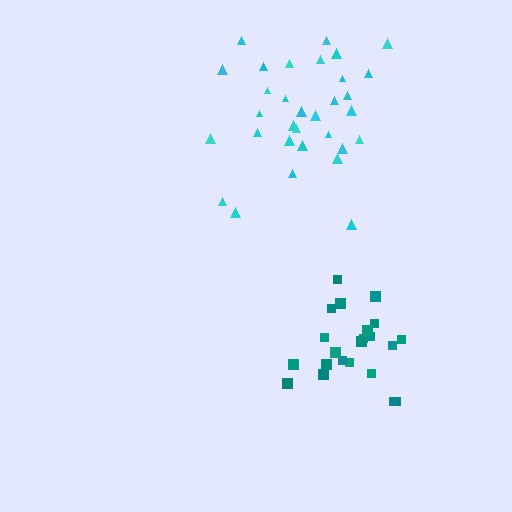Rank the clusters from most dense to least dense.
teal, cyan.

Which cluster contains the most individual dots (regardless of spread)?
Cyan (32).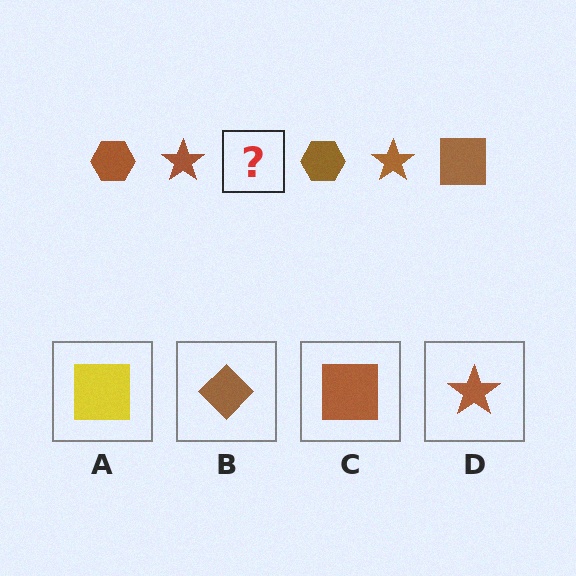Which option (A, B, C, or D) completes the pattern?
C.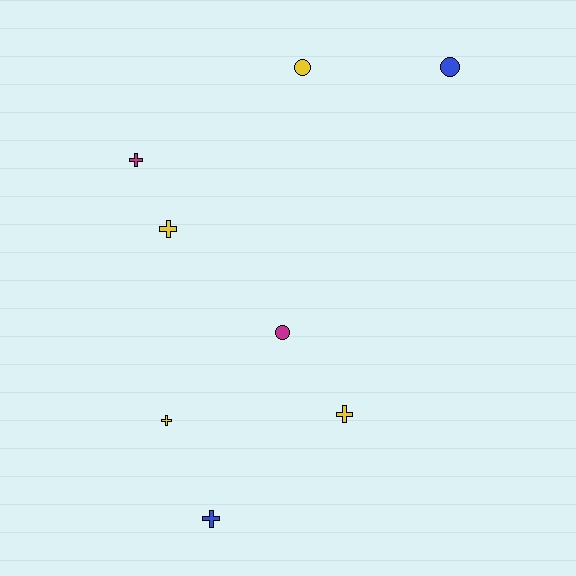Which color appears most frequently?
Yellow, with 4 objects.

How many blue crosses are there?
There is 1 blue cross.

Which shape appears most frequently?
Cross, with 5 objects.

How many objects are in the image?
There are 8 objects.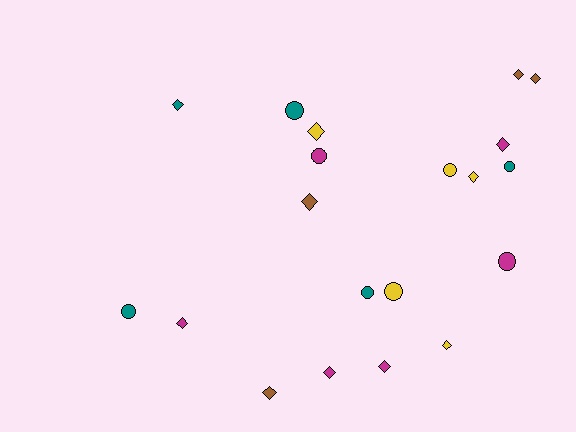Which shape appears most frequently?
Diamond, with 12 objects.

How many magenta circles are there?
There are 2 magenta circles.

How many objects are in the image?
There are 20 objects.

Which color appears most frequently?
Magenta, with 6 objects.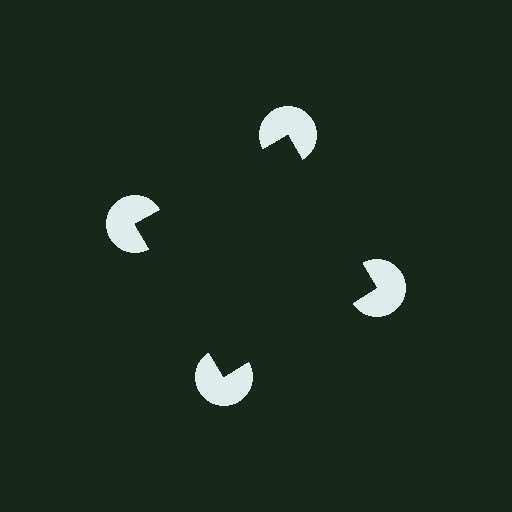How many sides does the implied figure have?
4 sides.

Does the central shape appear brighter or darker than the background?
It typically appears slightly darker than the background, even though no actual brightness change is drawn.